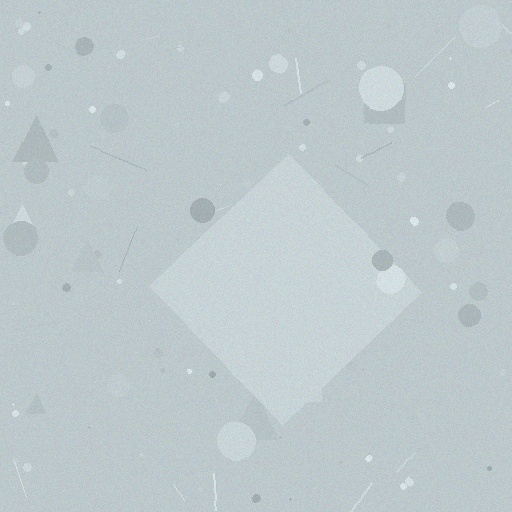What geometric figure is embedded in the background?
A diamond is embedded in the background.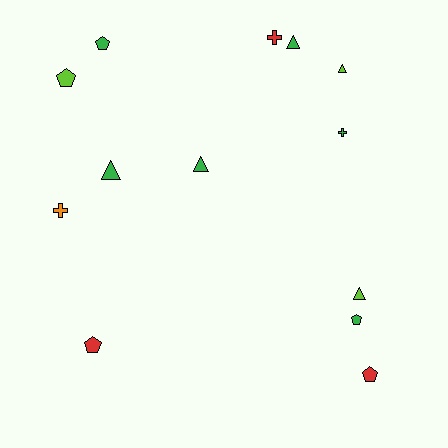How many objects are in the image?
There are 13 objects.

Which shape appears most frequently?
Pentagon, with 5 objects.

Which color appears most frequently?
Green, with 6 objects.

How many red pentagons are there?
There are 2 red pentagons.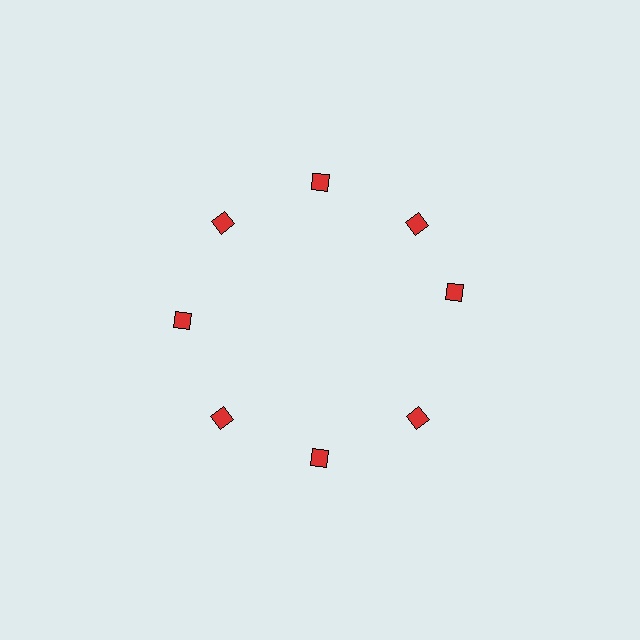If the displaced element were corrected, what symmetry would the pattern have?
It would have 8-fold rotational symmetry — the pattern would map onto itself every 45 degrees.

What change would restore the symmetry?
The symmetry would be restored by rotating it back into even spacing with its neighbors so that all 8 diamonds sit at equal angles and equal distance from the center.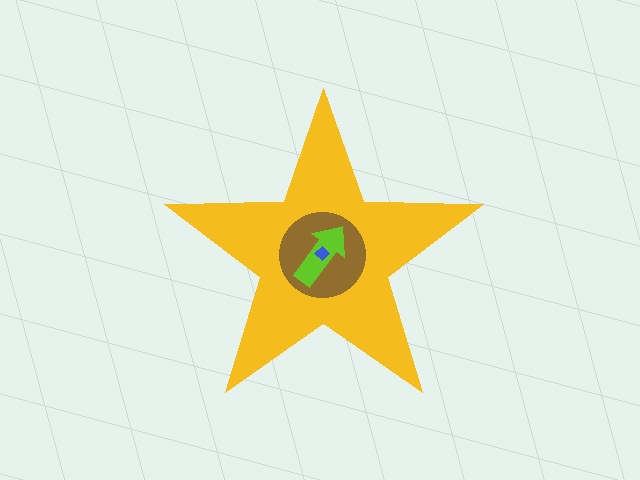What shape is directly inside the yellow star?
The brown circle.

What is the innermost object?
The blue diamond.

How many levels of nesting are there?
4.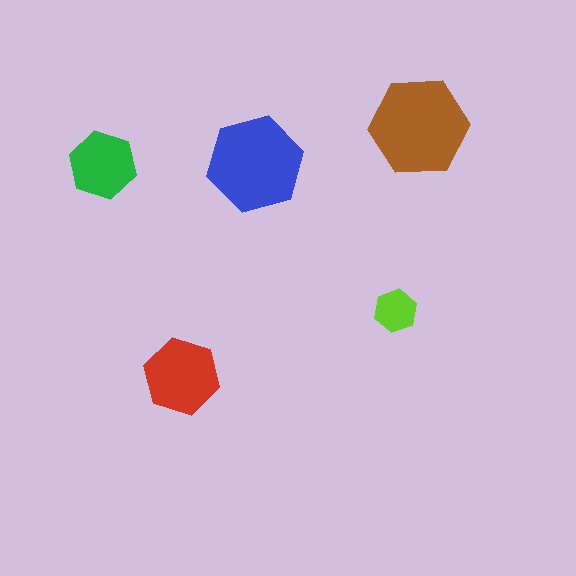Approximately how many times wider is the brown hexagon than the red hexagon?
About 1.5 times wider.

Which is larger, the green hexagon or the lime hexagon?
The green one.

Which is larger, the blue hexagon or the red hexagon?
The blue one.